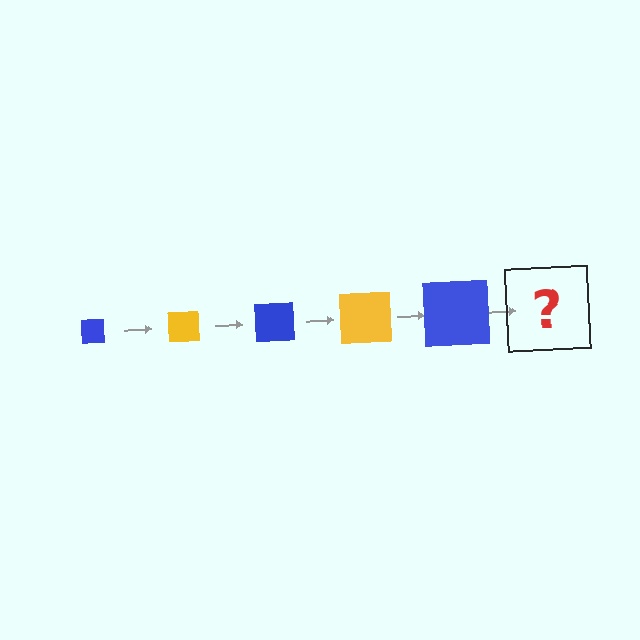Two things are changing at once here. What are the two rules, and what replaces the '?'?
The two rules are that the square grows larger each step and the color cycles through blue and yellow. The '?' should be a yellow square, larger than the previous one.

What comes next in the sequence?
The next element should be a yellow square, larger than the previous one.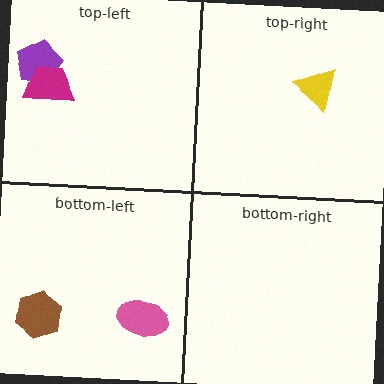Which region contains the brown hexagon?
The bottom-left region.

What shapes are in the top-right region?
The yellow triangle.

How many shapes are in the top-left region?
2.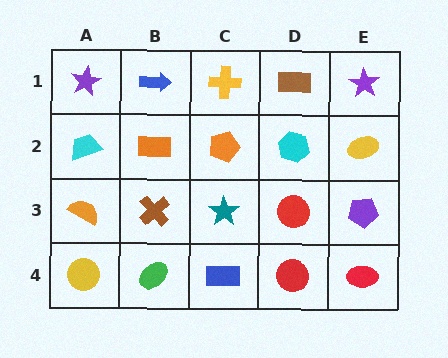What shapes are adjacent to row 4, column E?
A purple pentagon (row 3, column E), a red circle (row 4, column D).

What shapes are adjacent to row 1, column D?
A cyan hexagon (row 2, column D), a yellow cross (row 1, column C), a purple star (row 1, column E).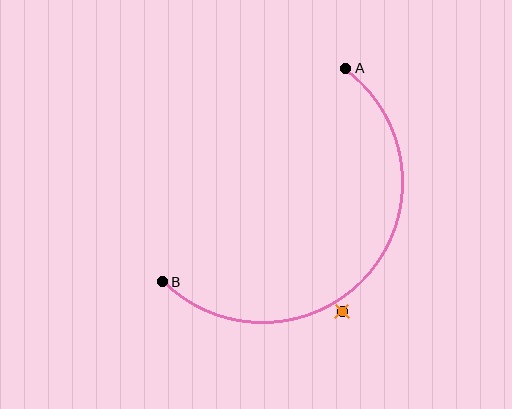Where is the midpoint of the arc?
The arc midpoint is the point on the curve farthest from the straight line joining A and B. It sits below and to the right of that line.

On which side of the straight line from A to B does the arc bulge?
The arc bulges below and to the right of the straight line connecting A and B.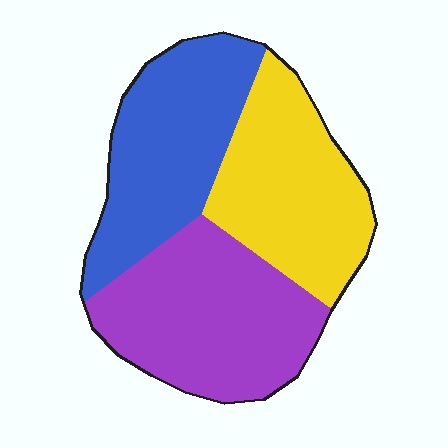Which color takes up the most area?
Purple, at roughly 35%.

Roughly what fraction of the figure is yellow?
Yellow takes up between a quarter and a half of the figure.